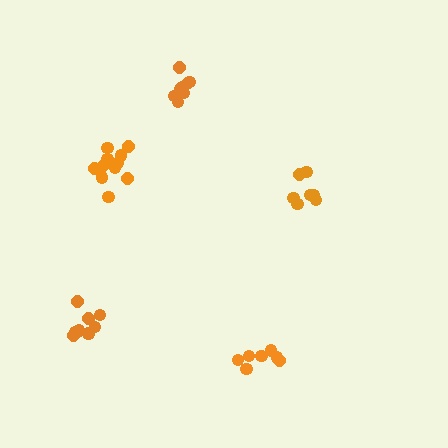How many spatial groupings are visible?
There are 5 spatial groupings.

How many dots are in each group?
Group 1: 7 dots, Group 2: 11 dots, Group 3: 10 dots, Group 4: 7 dots, Group 5: 9 dots (44 total).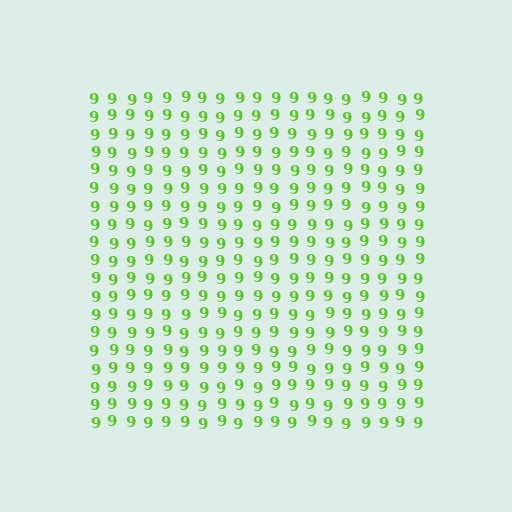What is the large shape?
The large shape is a square.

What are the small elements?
The small elements are digit 9's.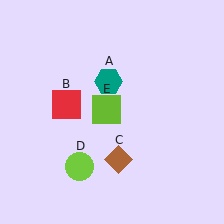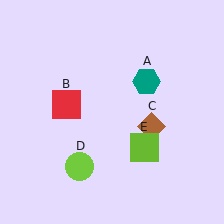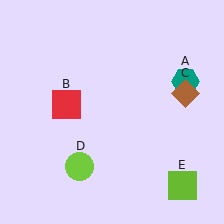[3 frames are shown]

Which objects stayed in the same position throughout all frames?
Red square (object B) and lime circle (object D) remained stationary.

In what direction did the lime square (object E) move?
The lime square (object E) moved down and to the right.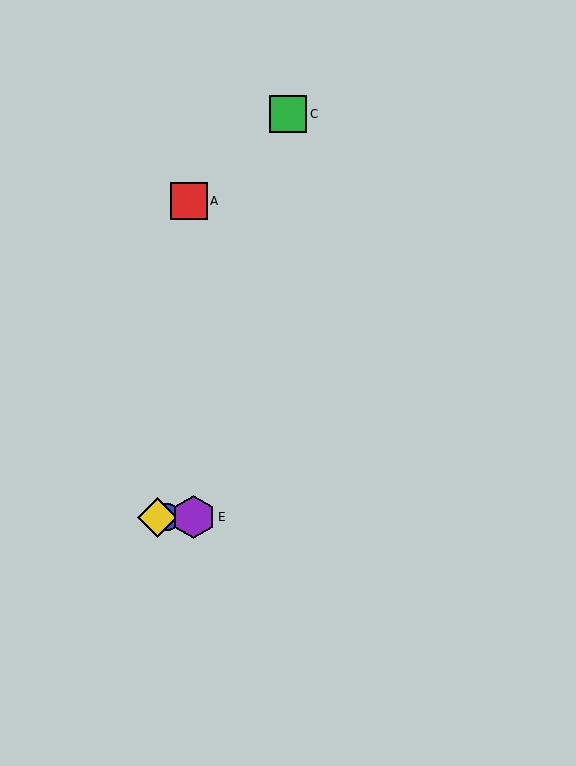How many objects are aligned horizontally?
3 objects (B, D, E) are aligned horizontally.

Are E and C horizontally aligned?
No, E is at y≈517 and C is at y≈114.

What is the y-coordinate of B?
Object B is at y≈517.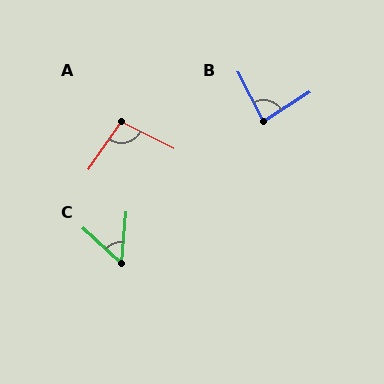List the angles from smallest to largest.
C (52°), B (85°), A (99°).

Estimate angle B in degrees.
Approximately 85 degrees.